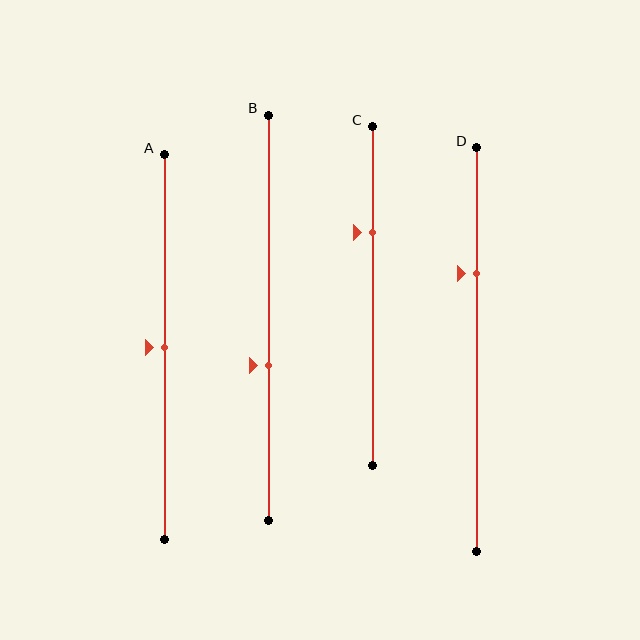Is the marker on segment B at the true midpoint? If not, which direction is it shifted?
No, the marker on segment B is shifted downward by about 12% of the segment length.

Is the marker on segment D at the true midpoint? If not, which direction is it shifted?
No, the marker on segment D is shifted upward by about 19% of the segment length.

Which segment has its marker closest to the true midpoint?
Segment A has its marker closest to the true midpoint.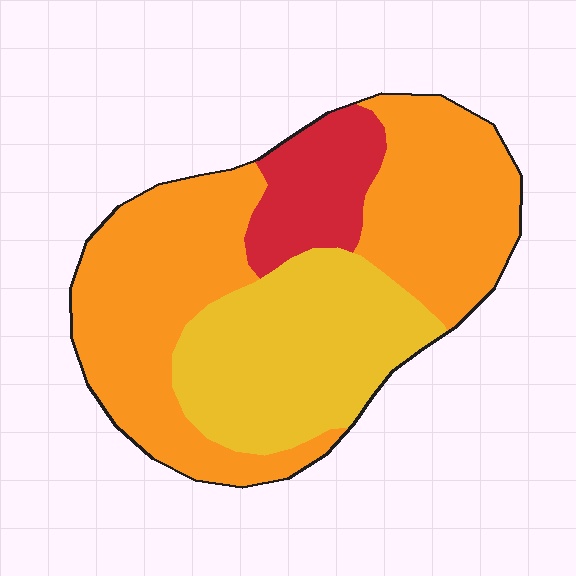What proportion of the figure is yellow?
Yellow takes up about one third (1/3) of the figure.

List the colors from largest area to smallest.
From largest to smallest: orange, yellow, red.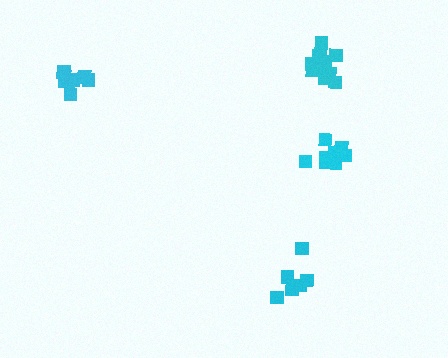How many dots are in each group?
Group 1: 8 dots, Group 2: 9 dots, Group 3: 8 dots, Group 4: 14 dots (39 total).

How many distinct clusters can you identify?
There are 4 distinct clusters.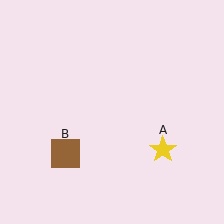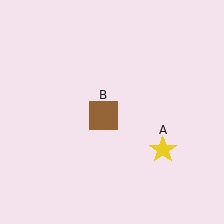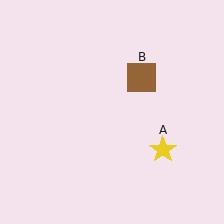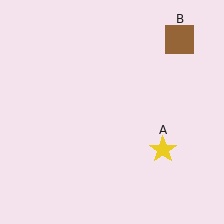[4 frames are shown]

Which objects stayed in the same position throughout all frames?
Yellow star (object A) remained stationary.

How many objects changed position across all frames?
1 object changed position: brown square (object B).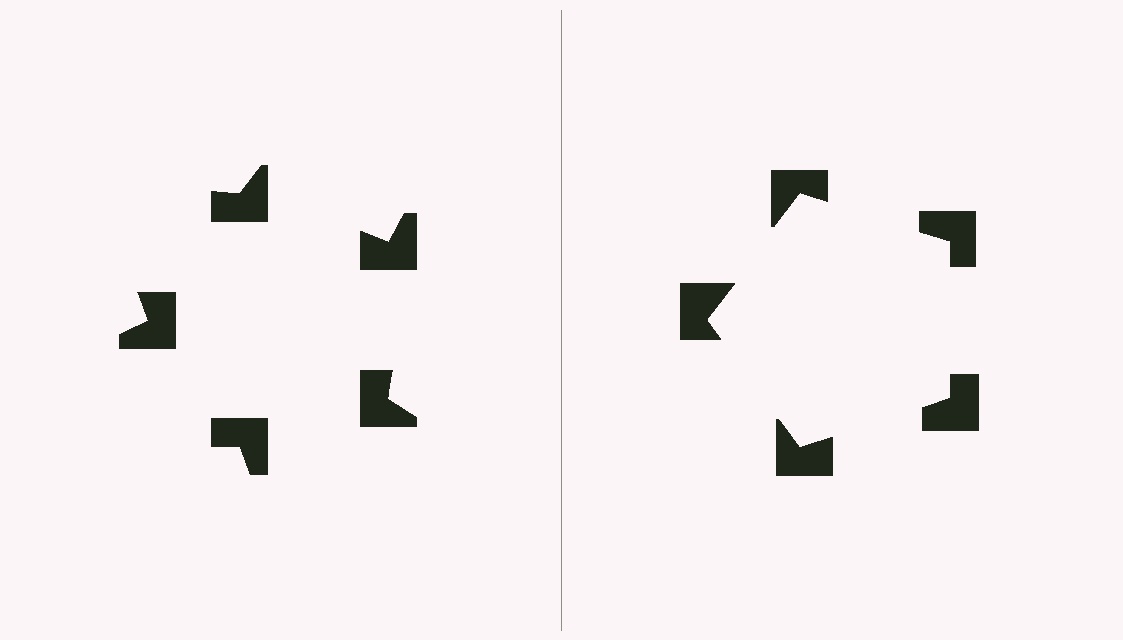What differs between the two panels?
The notched squares are positioned identically on both sides; only the wedge orientations differ. On the right they align to a pentagon; on the left they are misaligned.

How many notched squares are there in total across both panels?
10 — 5 on each side.